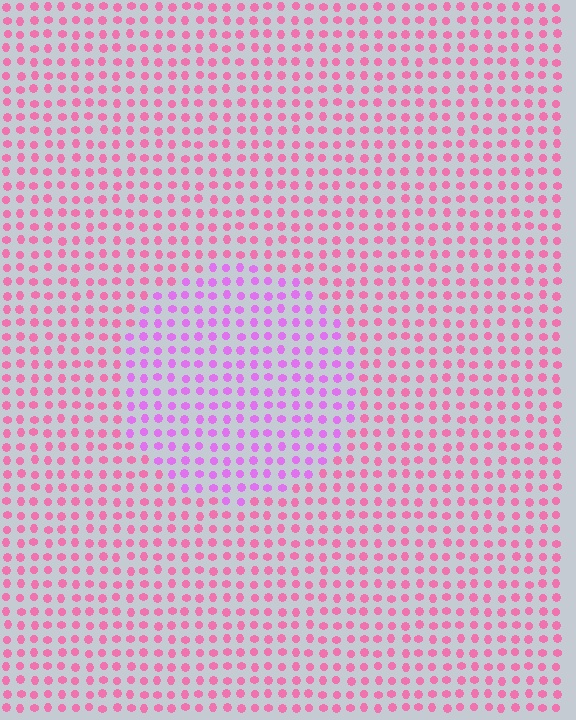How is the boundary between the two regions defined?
The boundary is defined purely by a slight shift in hue (about 39 degrees). Spacing, size, and orientation are identical on both sides.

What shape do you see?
I see a circle.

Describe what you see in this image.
The image is filled with small pink elements in a uniform arrangement. A circle-shaped region is visible where the elements are tinted to a slightly different hue, forming a subtle color boundary.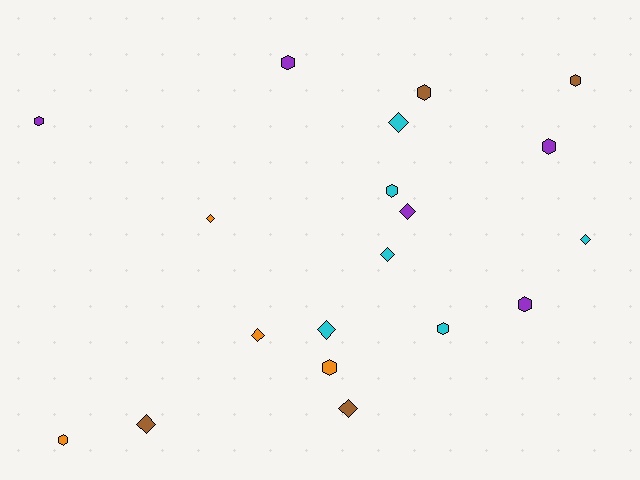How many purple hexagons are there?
There are 4 purple hexagons.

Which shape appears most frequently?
Hexagon, with 10 objects.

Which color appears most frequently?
Cyan, with 6 objects.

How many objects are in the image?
There are 19 objects.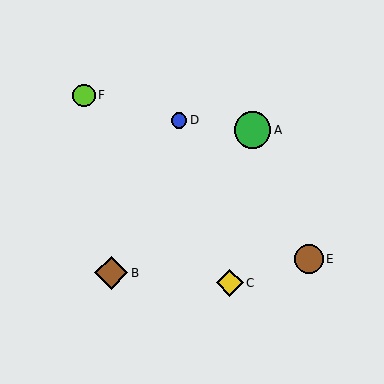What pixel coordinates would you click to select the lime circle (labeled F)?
Click at (84, 95) to select the lime circle F.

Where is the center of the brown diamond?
The center of the brown diamond is at (111, 273).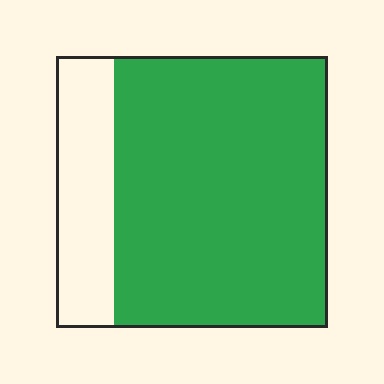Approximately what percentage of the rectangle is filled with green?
Approximately 80%.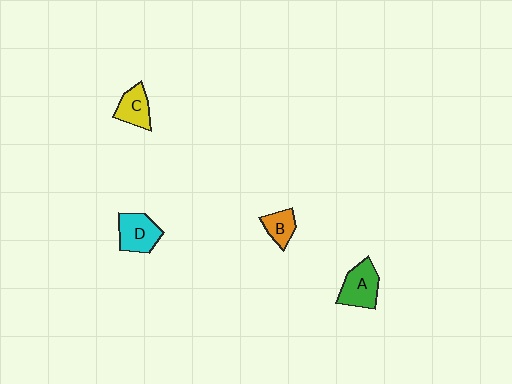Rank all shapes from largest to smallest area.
From largest to smallest: A (green), D (cyan), C (yellow), B (orange).